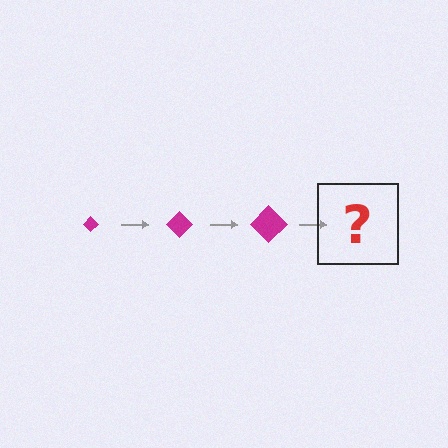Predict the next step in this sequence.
The next step is a magenta diamond, larger than the previous one.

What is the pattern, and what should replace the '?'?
The pattern is that the diamond gets progressively larger each step. The '?' should be a magenta diamond, larger than the previous one.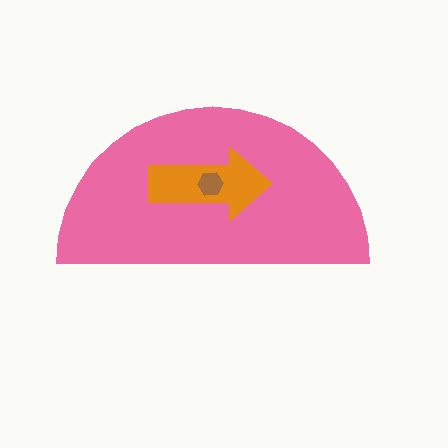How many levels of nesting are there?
3.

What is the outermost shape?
The pink semicircle.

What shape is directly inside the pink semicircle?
The orange arrow.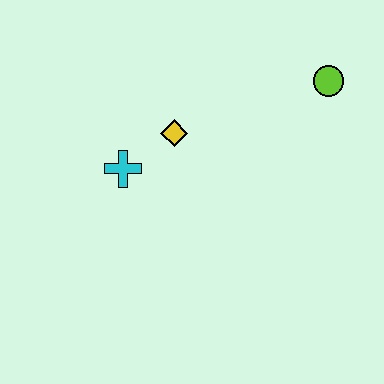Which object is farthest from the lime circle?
The cyan cross is farthest from the lime circle.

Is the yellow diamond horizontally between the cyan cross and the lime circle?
Yes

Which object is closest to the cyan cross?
The yellow diamond is closest to the cyan cross.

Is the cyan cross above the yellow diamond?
No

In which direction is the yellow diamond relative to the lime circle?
The yellow diamond is to the left of the lime circle.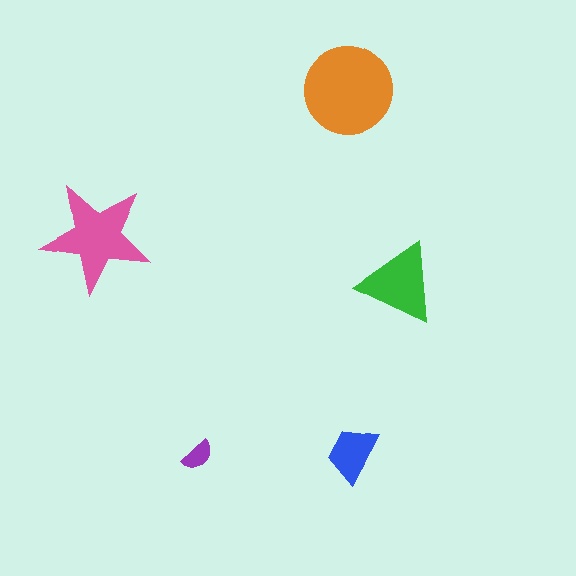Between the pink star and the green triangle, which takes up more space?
The pink star.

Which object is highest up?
The orange circle is topmost.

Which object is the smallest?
The purple semicircle.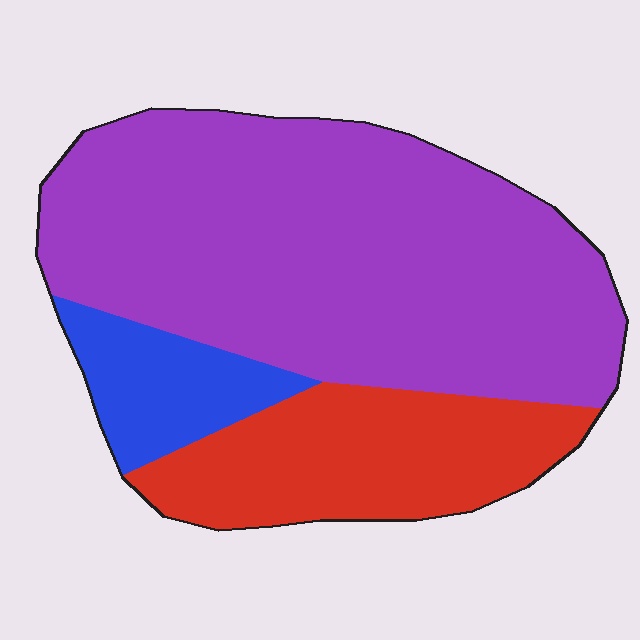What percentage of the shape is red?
Red covers 24% of the shape.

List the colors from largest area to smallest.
From largest to smallest: purple, red, blue.